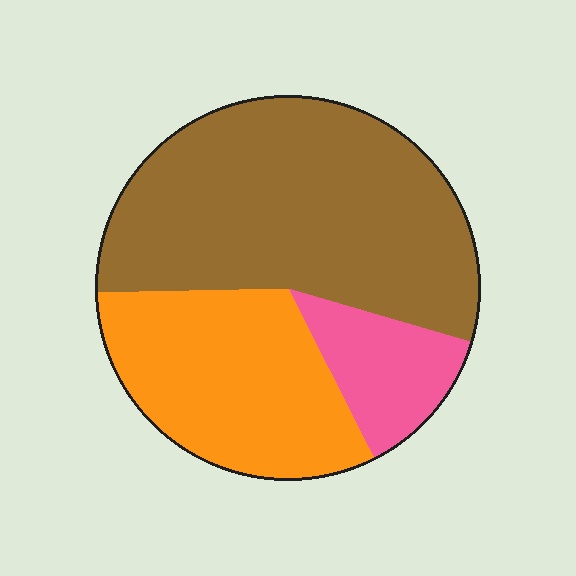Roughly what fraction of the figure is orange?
Orange takes up about one third (1/3) of the figure.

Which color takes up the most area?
Brown, at roughly 55%.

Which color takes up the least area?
Pink, at roughly 15%.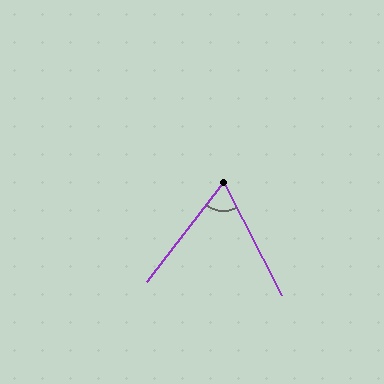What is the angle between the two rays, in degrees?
Approximately 65 degrees.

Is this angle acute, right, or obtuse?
It is acute.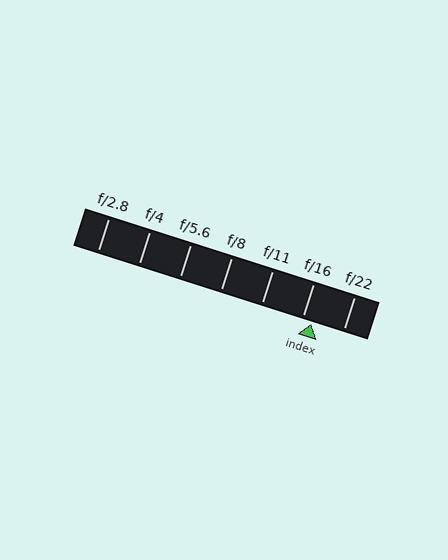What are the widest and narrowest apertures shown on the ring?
The widest aperture shown is f/2.8 and the narrowest is f/22.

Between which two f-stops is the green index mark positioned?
The index mark is between f/16 and f/22.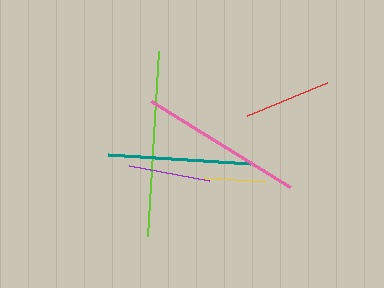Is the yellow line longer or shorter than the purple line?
The purple line is longer than the yellow line.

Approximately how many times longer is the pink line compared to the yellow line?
The pink line is approximately 2.7 times the length of the yellow line.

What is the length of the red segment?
The red segment is approximately 86 pixels long.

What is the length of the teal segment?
The teal segment is approximately 142 pixels long.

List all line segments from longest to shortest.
From longest to shortest: lime, pink, teal, red, purple, yellow.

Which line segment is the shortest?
The yellow line is the shortest at approximately 60 pixels.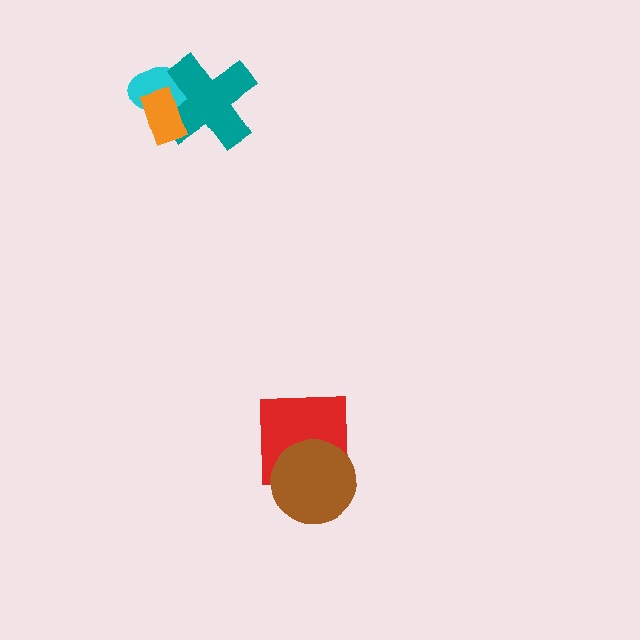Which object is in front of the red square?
The brown circle is in front of the red square.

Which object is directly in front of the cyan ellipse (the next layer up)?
The teal cross is directly in front of the cyan ellipse.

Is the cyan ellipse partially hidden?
Yes, it is partially covered by another shape.